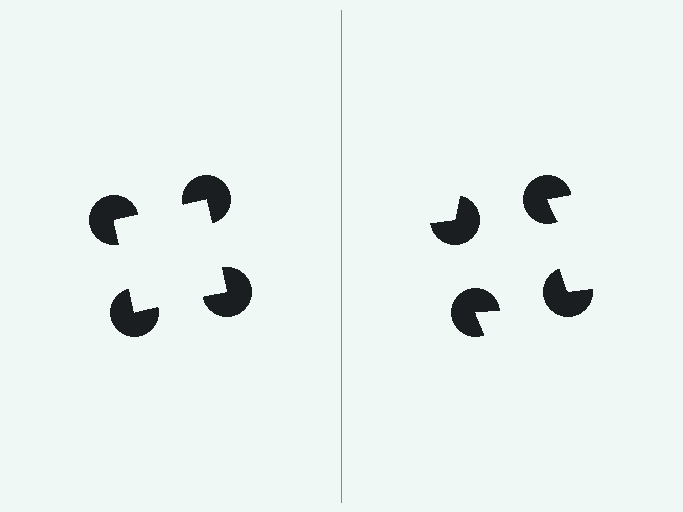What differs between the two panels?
The pac-man discs are positioned identically on both sides; only the wedge orientations differ. On the left they align to a square; on the right they are misaligned.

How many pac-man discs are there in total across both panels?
8 — 4 on each side.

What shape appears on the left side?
An illusory square.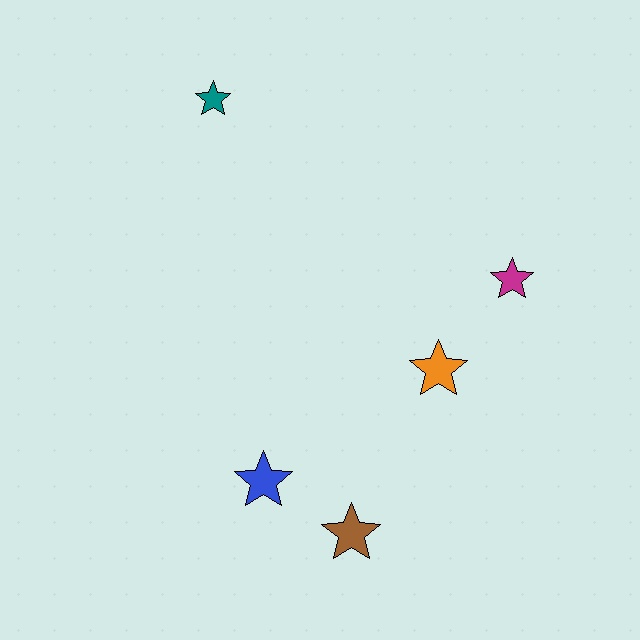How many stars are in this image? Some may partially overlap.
There are 5 stars.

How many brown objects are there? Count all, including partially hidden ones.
There is 1 brown object.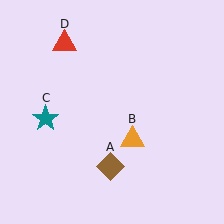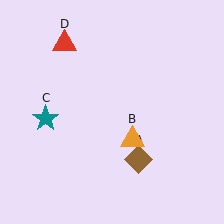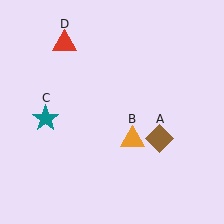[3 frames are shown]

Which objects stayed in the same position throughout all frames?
Orange triangle (object B) and teal star (object C) and red triangle (object D) remained stationary.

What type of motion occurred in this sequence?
The brown diamond (object A) rotated counterclockwise around the center of the scene.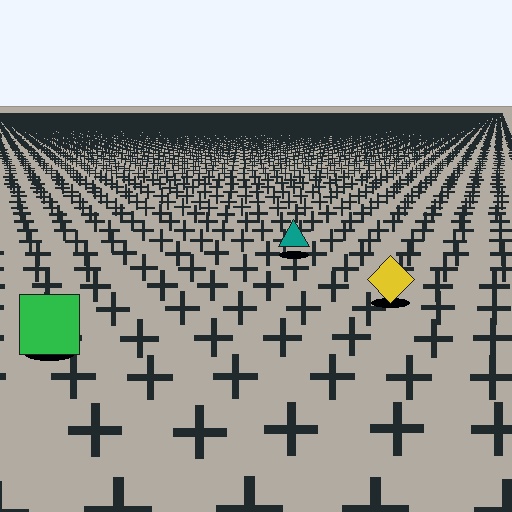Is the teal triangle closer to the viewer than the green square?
No. The green square is closer — you can tell from the texture gradient: the ground texture is coarser near it.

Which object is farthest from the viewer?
The teal triangle is farthest from the viewer. It appears smaller and the ground texture around it is denser.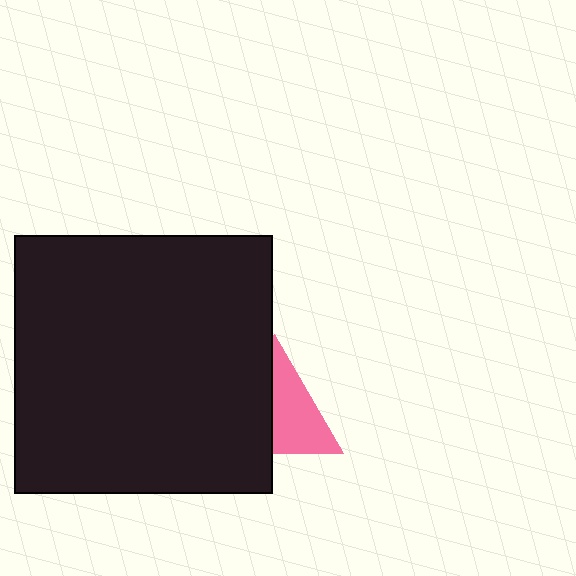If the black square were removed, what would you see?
You would see the complete pink triangle.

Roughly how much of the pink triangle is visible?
About half of it is visible (roughly 51%).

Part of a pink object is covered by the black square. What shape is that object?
It is a triangle.